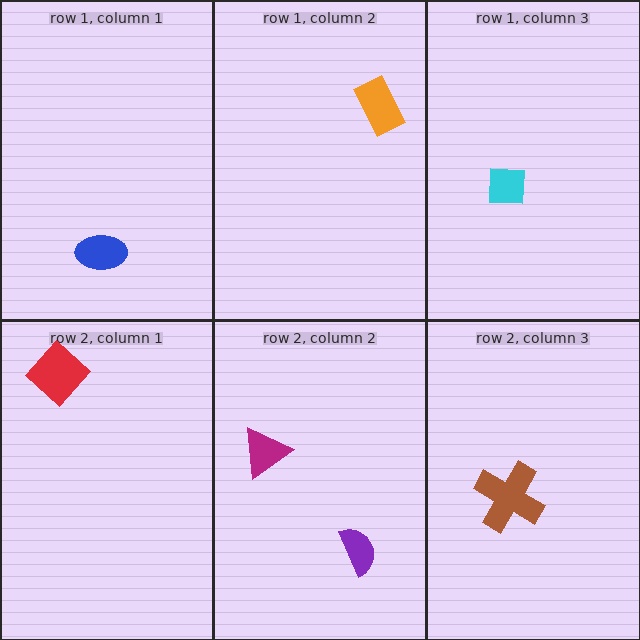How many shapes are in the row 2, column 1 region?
1.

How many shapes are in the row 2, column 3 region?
1.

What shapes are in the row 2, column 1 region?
The red diamond.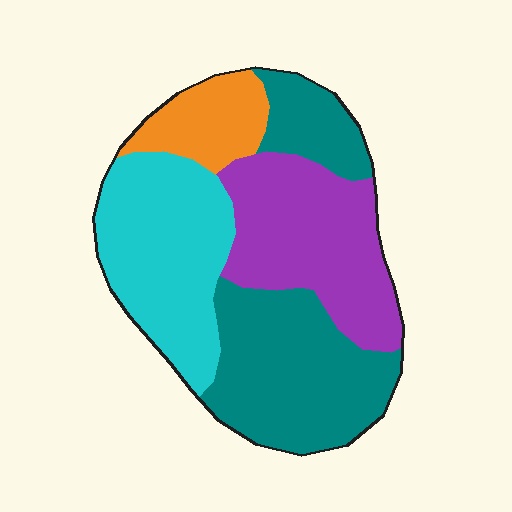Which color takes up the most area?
Teal, at roughly 35%.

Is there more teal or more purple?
Teal.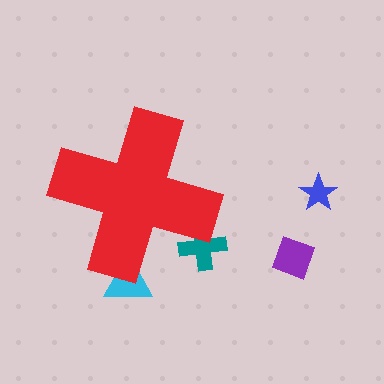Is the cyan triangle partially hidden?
Yes, the cyan triangle is partially hidden behind the red cross.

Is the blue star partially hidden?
No, the blue star is fully visible.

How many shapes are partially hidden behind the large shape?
2 shapes are partially hidden.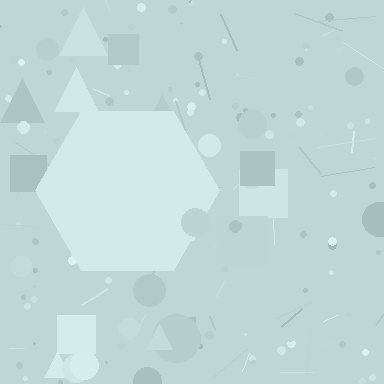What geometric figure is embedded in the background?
A hexagon is embedded in the background.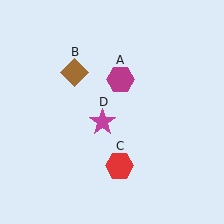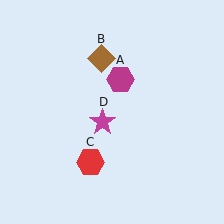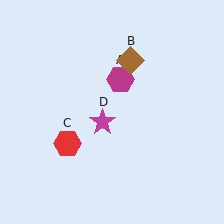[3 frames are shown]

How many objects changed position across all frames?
2 objects changed position: brown diamond (object B), red hexagon (object C).